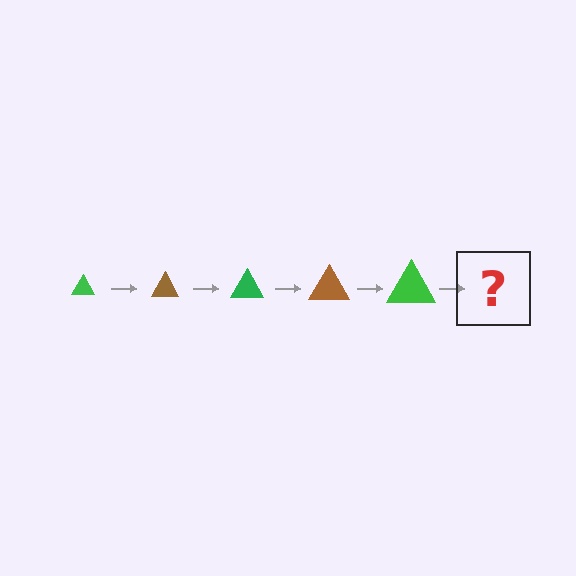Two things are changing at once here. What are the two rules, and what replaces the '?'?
The two rules are that the triangle grows larger each step and the color cycles through green and brown. The '?' should be a brown triangle, larger than the previous one.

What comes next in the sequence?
The next element should be a brown triangle, larger than the previous one.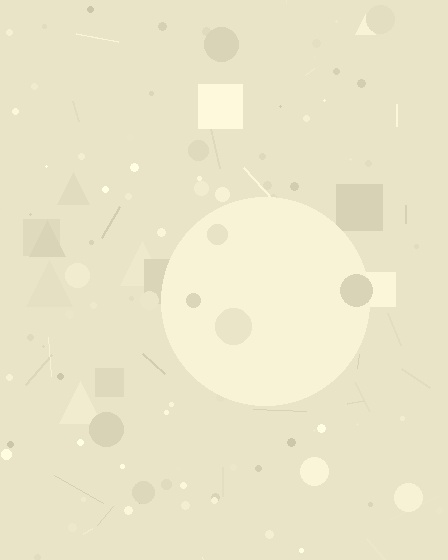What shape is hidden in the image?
A circle is hidden in the image.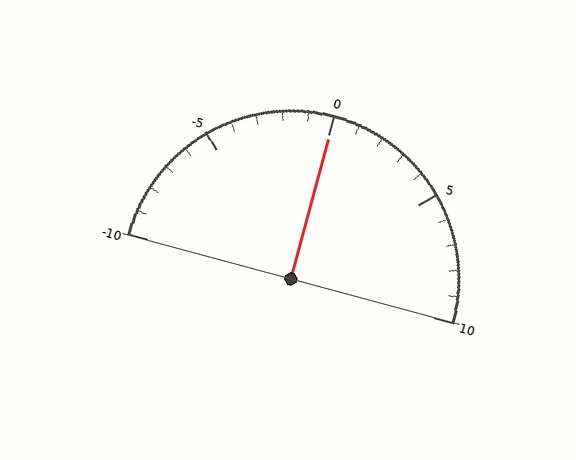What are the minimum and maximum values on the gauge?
The gauge ranges from -10 to 10.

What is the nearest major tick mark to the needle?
The nearest major tick mark is 0.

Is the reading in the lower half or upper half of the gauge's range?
The reading is in the upper half of the range (-10 to 10).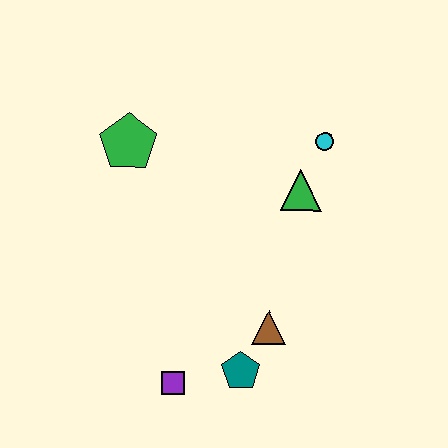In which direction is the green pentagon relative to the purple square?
The green pentagon is above the purple square.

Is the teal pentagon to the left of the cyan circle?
Yes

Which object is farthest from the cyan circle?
The purple square is farthest from the cyan circle.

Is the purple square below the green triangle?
Yes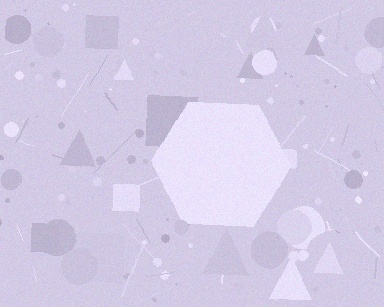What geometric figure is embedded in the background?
A hexagon is embedded in the background.